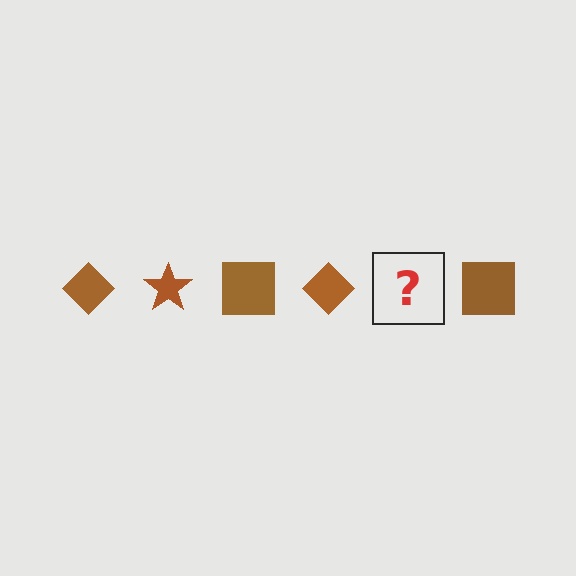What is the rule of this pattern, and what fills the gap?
The rule is that the pattern cycles through diamond, star, square shapes in brown. The gap should be filled with a brown star.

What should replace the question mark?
The question mark should be replaced with a brown star.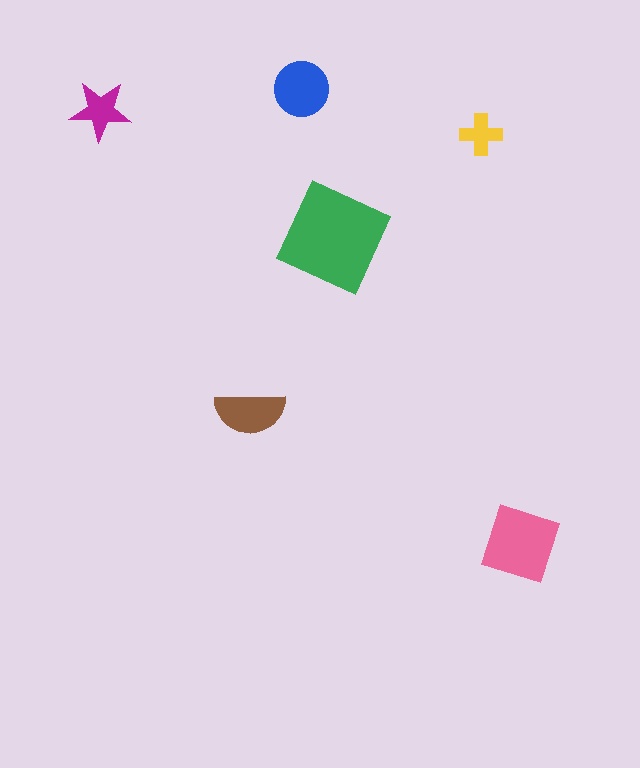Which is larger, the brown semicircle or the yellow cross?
The brown semicircle.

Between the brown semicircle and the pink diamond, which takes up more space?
The pink diamond.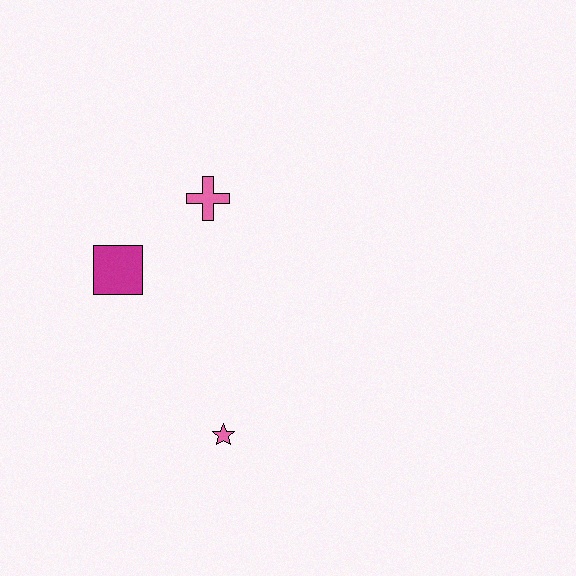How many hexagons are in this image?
There are no hexagons.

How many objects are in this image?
There are 3 objects.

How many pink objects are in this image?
There are 2 pink objects.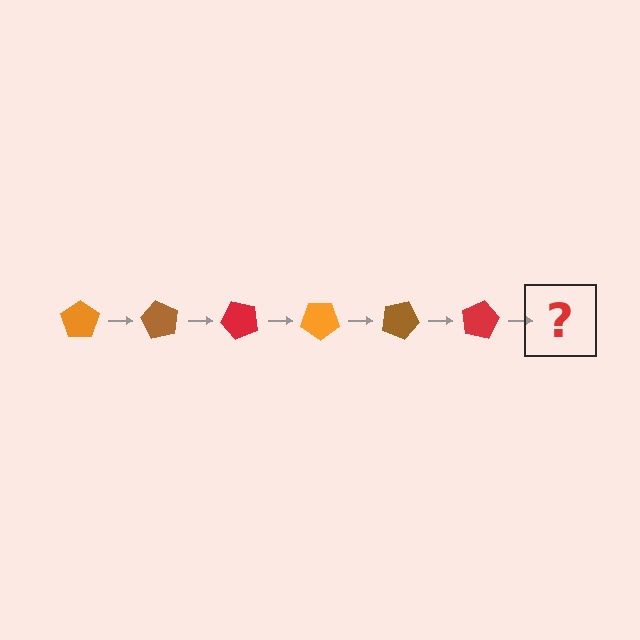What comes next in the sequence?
The next element should be an orange pentagon, rotated 360 degrees from the start.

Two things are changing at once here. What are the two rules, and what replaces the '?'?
The two rules are that it rotates 60 degrees each step and the color cycles through orange, brown, and red. The '?' should be an orange pentagon, rotated 360 degrees from the start.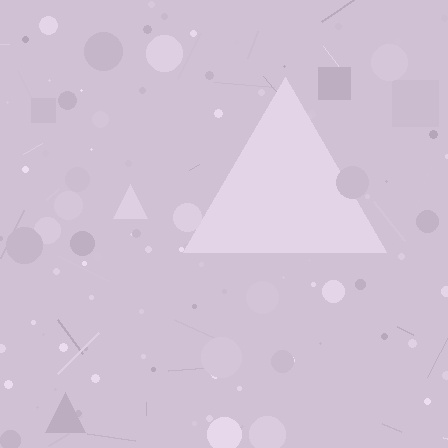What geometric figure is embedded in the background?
A triangle is embedded in the background.